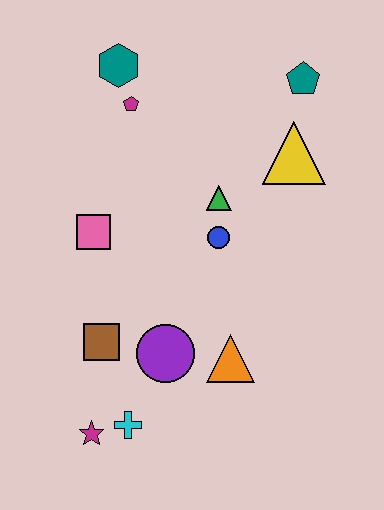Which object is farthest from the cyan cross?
The teal pentagon is farthest from the cyan cross.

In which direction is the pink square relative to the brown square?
The pink square is above the brown square.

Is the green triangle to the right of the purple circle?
Yes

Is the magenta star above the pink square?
No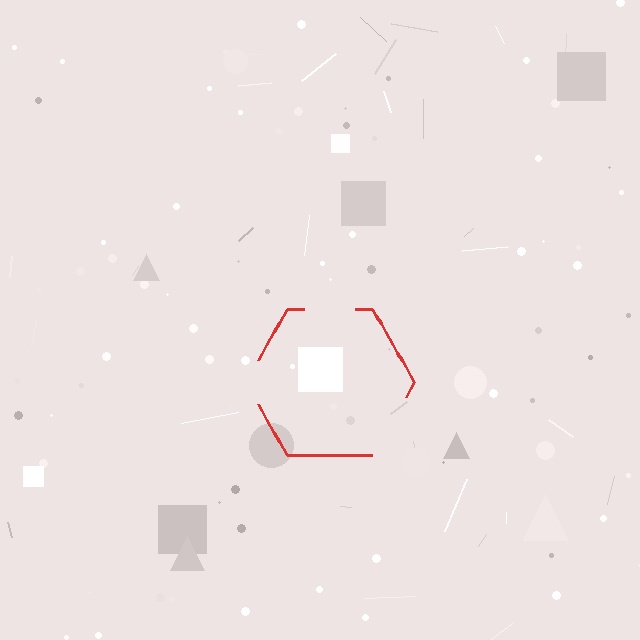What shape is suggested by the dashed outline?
The dashed outline suggests a hexagon.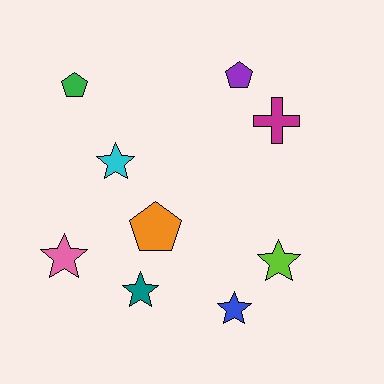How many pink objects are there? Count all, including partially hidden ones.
There is 1 pink object.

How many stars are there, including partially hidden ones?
There are 5 stars.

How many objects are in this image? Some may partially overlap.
There are 9 objects.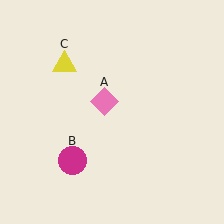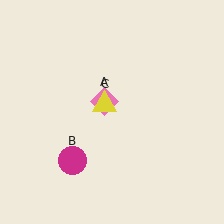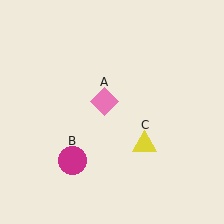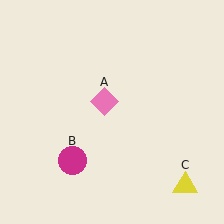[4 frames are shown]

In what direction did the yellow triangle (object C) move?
The yellow triangle (object C) moved down and to the right.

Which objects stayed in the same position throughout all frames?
Pink diamond (object A) and magenta circle (object B) remained stationary.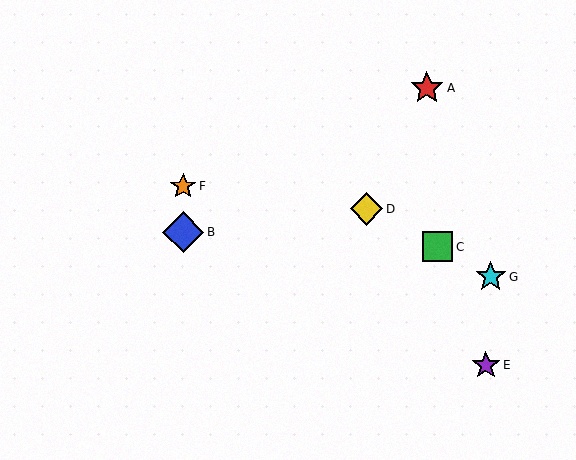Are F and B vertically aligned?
Yes, both are at x≈183.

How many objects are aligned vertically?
2 objects (B, F) are aligned vertically.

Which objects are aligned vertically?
Objects B, F are aligned vertically.